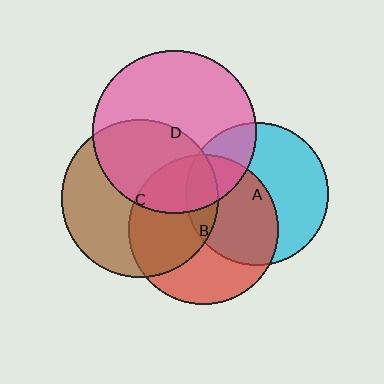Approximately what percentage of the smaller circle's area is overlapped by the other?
Approximately 25%.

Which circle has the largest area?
Circle D (pink).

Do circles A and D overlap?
Yes.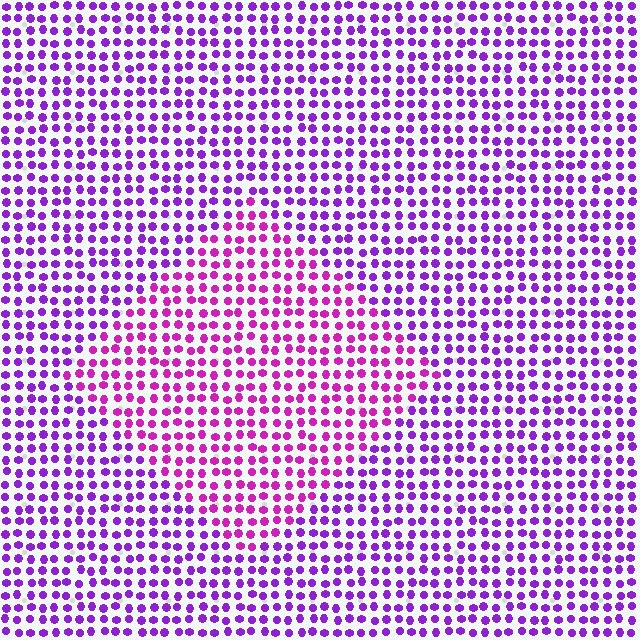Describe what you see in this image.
The image is filled with small purple elements in a uniform arrangement. A diamond-shaped region is visible where the elements are tinted to a slightly different hue, forming a subtle color boundary.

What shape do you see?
I see a diamond.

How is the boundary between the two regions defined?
The boundary is defined purely by a slight shift in hue (about 30 degrees). Spacing, size, and orientation are identical on both sides.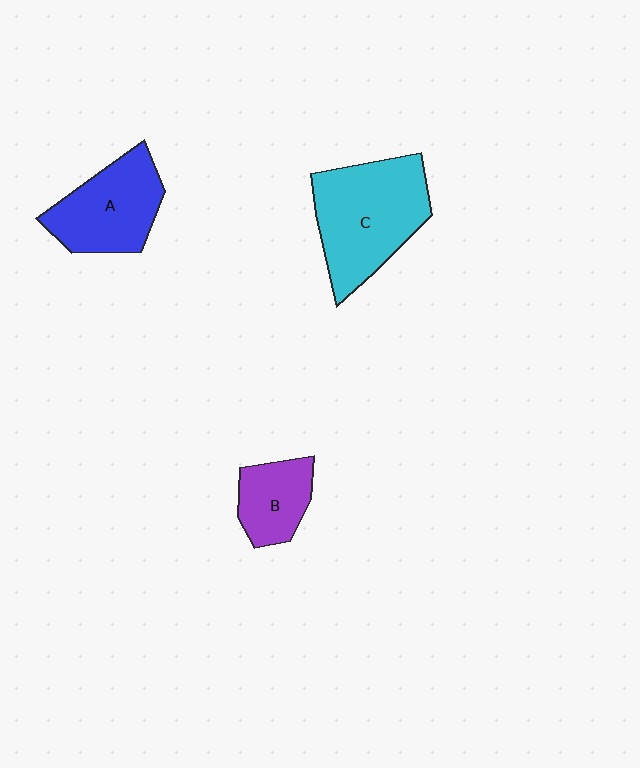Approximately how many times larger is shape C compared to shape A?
Approximately 1.3 times.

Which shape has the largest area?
Shape C (cyan).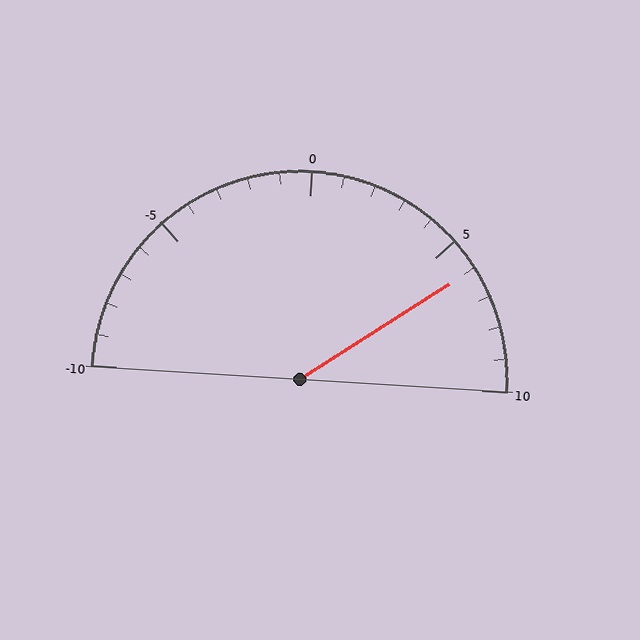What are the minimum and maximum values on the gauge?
The gauge ranges from -10 to 10.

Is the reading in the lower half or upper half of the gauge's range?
The reading is in the upper half of the range (-10 to 10).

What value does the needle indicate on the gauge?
The needle indicates approximately 6.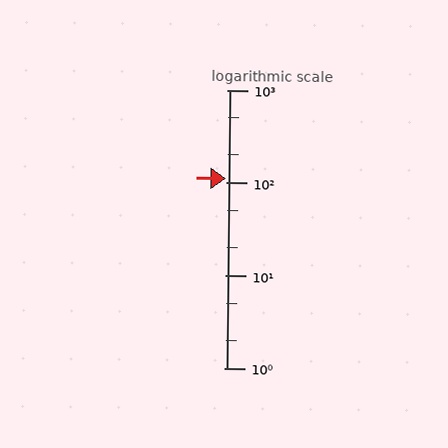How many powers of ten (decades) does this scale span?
The scale spans 3 decades, from 1 to 1000.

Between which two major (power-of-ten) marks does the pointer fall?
The pointer is between 100 and 1000.